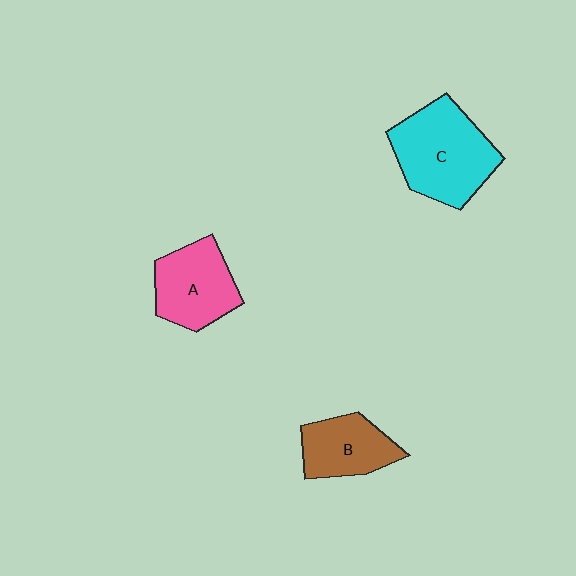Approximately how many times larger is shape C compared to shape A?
Approximately 1.4 times.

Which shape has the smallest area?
Shape B (brown).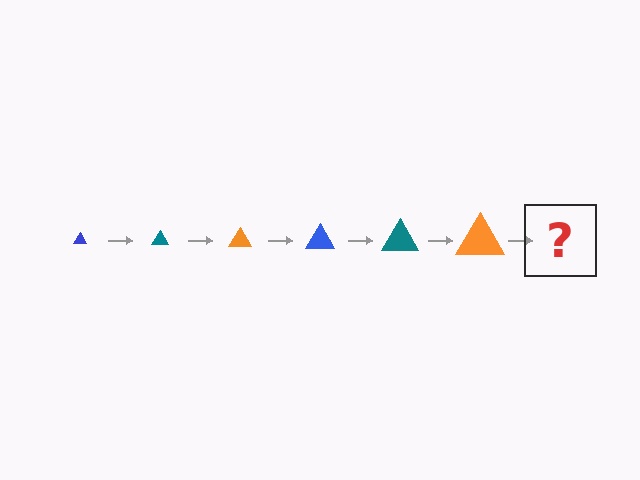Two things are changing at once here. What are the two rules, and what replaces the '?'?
The two rules are that the triangle grows larger each step and the color cycles through blue, teal, and orange. The '?' should be a blue triangle, larger than the previous one.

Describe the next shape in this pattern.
It should be a blue triangle, larger than the previous one.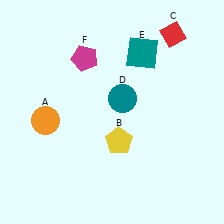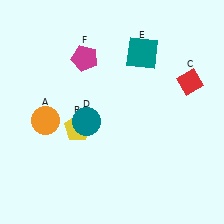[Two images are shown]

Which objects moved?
The objects that moved are: the yellow pentagon (B), the red diamond (C), the teal circle (D).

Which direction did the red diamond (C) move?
The red diamond (C) moved down.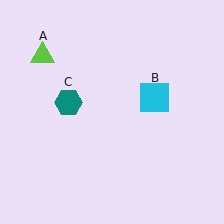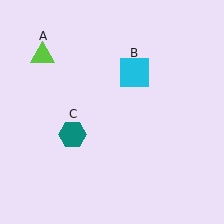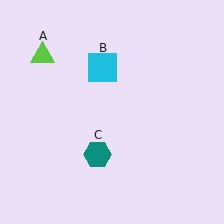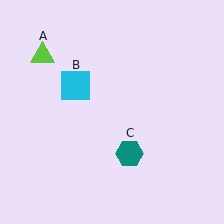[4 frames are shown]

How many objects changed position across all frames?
2 objects changed position: cyan square (object B), teal hexagon (object C).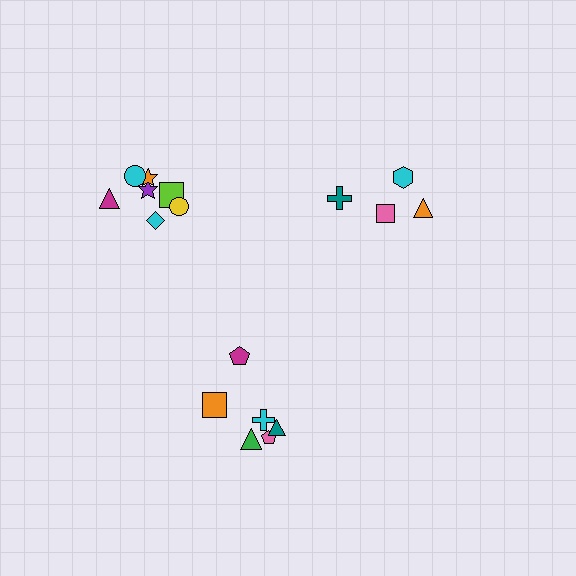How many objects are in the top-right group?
There are 4 objects.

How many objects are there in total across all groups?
There are 17 objects.